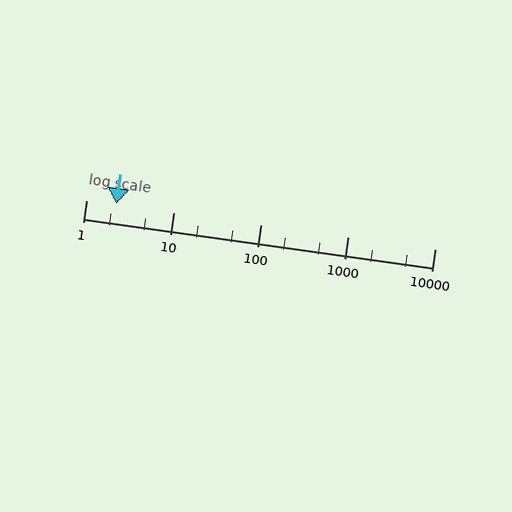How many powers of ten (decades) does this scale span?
The scale spans 4 decades, from 1 to 10000.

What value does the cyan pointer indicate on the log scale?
The pointer indicates approximately 2.2.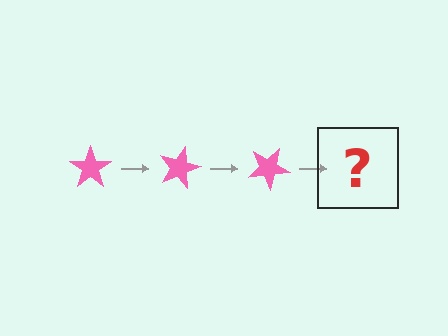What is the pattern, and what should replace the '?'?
The pattern is that the star rotates 15 degrees each step. The '?' should be a pink star rotated 45 degrees.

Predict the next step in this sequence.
The next step is a pink star rotated 45 degrees.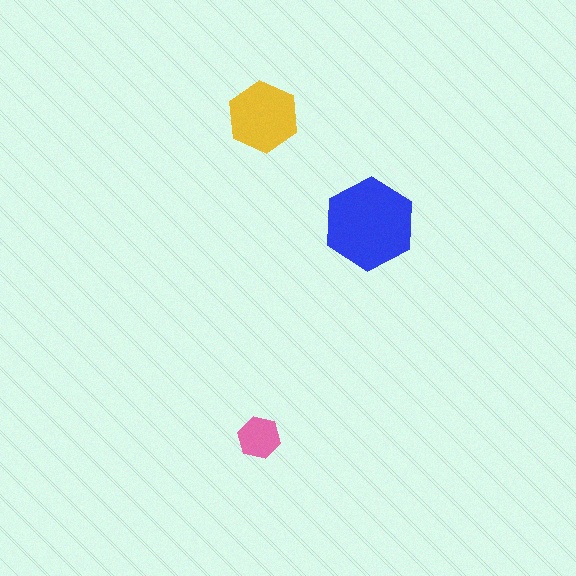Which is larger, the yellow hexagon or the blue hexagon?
The blue one.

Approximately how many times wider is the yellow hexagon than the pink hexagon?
About 1.5 times wider.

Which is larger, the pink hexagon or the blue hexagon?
The blue one.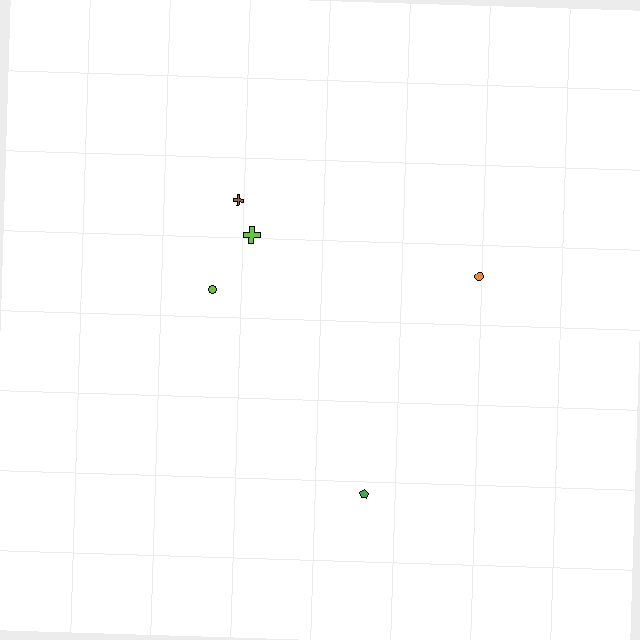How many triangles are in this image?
There are no triangles.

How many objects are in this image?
There are 5 objects.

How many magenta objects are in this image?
There are no magenta objects.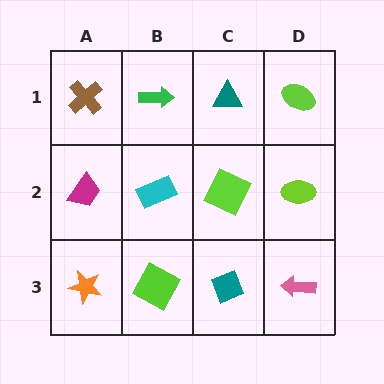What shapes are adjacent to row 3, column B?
A cyan rectangle (row 2, column B), an orange star (row 3, column A), a teal diamond (row 3, column C).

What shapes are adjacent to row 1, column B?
A cyan rectangle (row 2, column B), a brown cross (row 1, column A), a teal triangle (row 1, column C).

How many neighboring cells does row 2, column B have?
4.